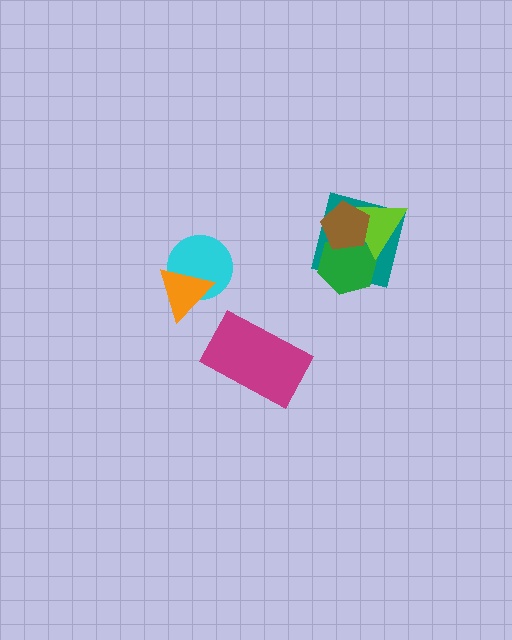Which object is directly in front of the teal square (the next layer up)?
The green hexagon is directly in front of the teal square.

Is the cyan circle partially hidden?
Yes, it is partially covered by another shape.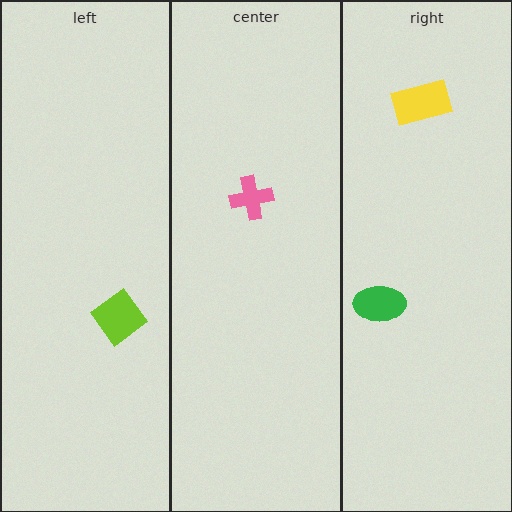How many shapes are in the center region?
1.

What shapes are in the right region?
The green ellipse, the yellow rectangle.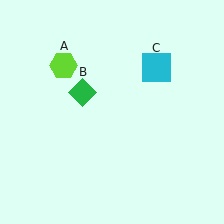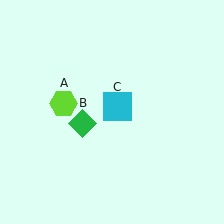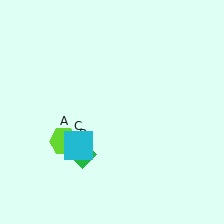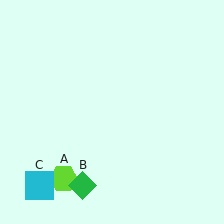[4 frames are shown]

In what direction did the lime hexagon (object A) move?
The lime hexagon (object A) moved down.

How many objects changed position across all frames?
3 objects changed position: lime hexagon (object A), green diamond (object B), cyan square (object C).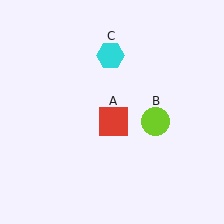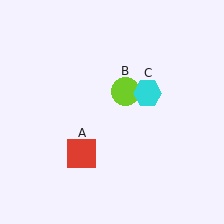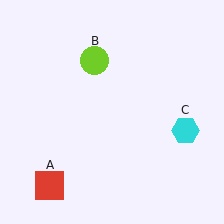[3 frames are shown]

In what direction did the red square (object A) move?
The red square (object A) moved down and to the left.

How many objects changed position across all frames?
3 objects changed position: red square (object A), lime circle (object B), cyan hexagon (object C).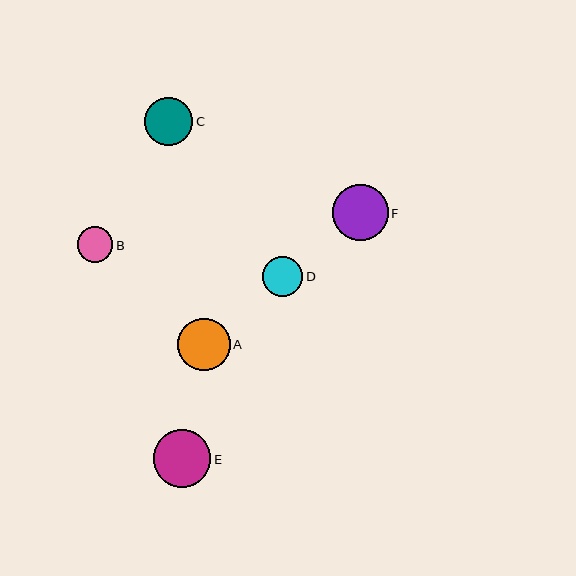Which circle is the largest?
Circle E is the largest with a size of approximately 58 pixels.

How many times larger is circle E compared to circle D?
Circle E is approximately 1.4 times the size of circle D.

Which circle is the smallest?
Circle B is the smallest with a size of approximately 36 pixels.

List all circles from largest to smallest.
From largest to smallest: E, F, A, C, D, B.